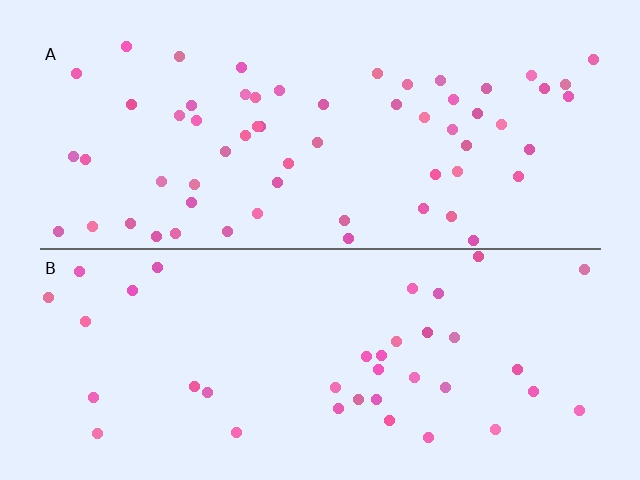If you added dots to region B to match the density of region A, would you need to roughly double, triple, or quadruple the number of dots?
Approximately double.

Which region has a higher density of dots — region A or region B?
A (the top).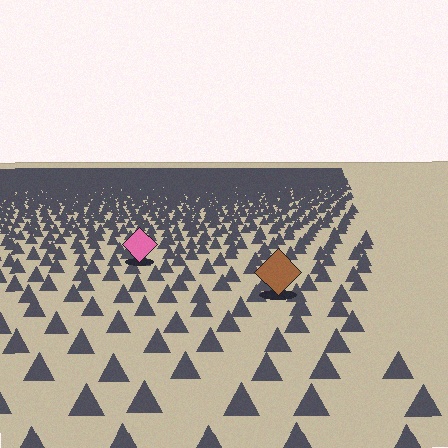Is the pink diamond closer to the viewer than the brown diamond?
No. The brown diamond is closer — you can tell from the texture gradient: the ground texture is coarser near it.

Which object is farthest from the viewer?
The pink diamond is farthest from the viewer. It appears smaller and the ground texture around it is denser.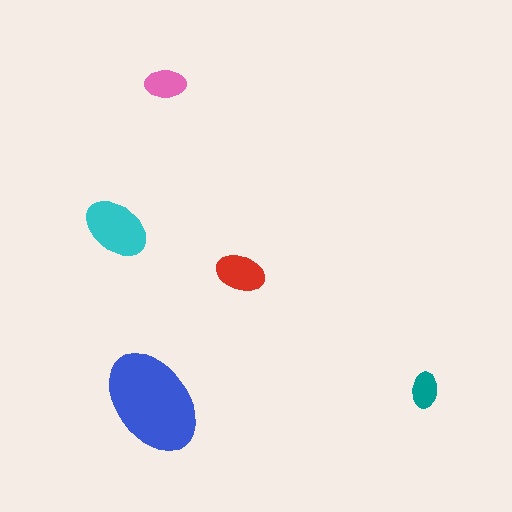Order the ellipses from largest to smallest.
the blue one, the cyan one, the red one, the pink one, the teal one.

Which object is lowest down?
The blue ellipse is bottommost.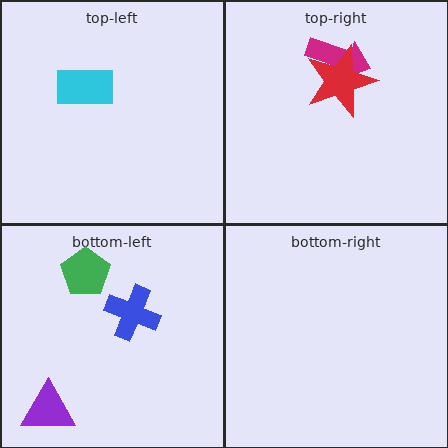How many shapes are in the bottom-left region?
3.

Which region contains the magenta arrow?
The top-right region.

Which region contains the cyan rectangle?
The top-left region.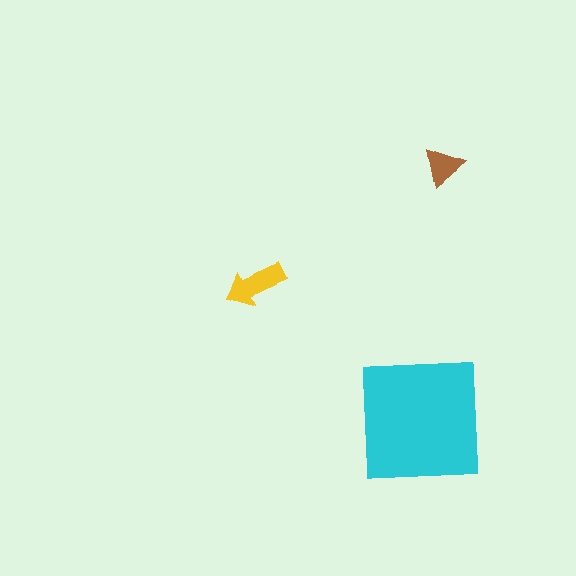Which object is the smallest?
The brown triangle.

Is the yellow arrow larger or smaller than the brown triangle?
Larger.